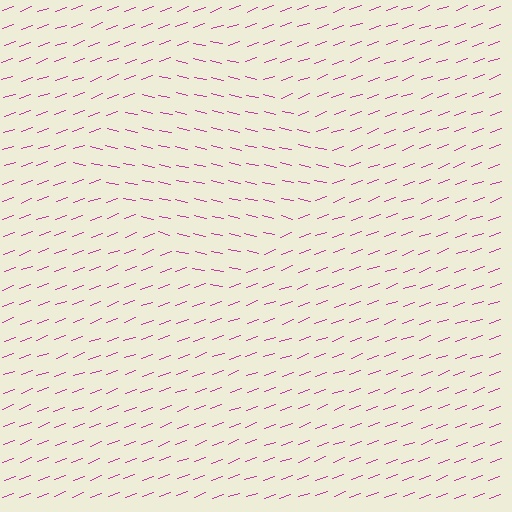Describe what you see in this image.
The image is filled with small magenta line segments. A diamond region in the image has lines oriented differently from the surrounding lines, creating a visible texture boundary.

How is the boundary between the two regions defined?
The boundary is defined purely by a change in line orientation (approximately 33 degrees difference). All lines are the same color and thickness.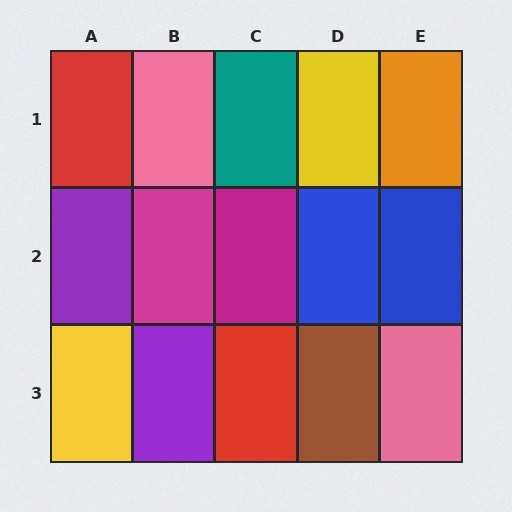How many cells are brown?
1 cell is brown.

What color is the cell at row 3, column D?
Brown.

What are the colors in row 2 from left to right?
Purple, magenta, magenta, blue, blue.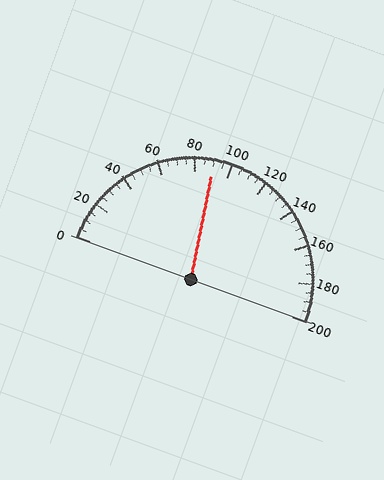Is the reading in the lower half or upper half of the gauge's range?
The reading is in the lower half of the range (0 to 200).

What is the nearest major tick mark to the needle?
The nearest major tick mark is 80.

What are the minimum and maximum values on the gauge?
The gauge ranges from 0 to 200.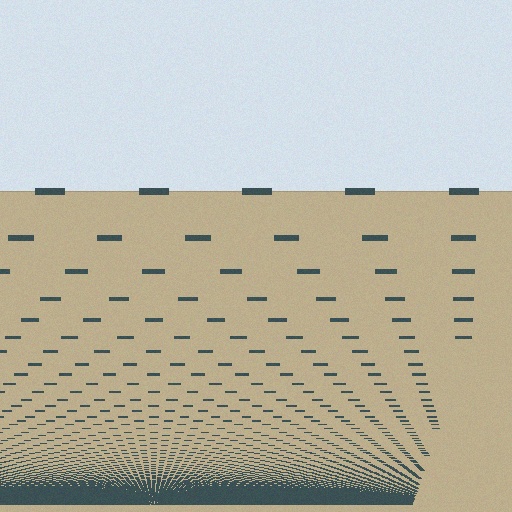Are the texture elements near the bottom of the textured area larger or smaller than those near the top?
Smaller. The gradient is inverted — elements near the bottom are smaller and denser.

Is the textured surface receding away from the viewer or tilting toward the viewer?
The surface appears to tilt toward the viewer. Texture elements get larger and sparser toward the top.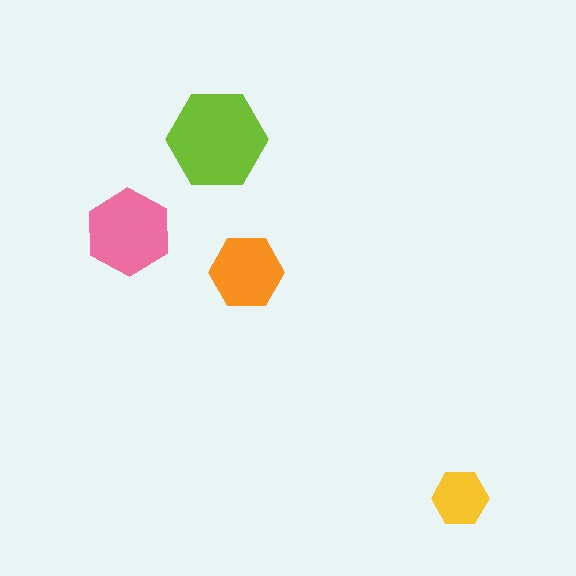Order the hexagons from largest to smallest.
the lime one, the pink one, the orange one, the yellow one.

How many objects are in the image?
There are 4 objects in the image.